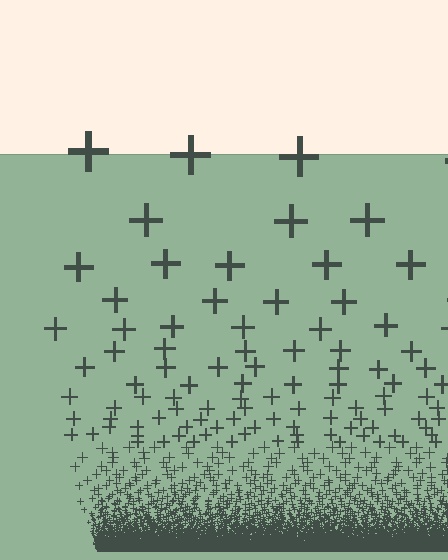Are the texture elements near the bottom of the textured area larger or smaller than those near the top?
Smaller. The gradient is inverted — elements near the bottom are smaller and denser.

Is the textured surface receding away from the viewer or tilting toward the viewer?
The surface appears to tilt toward the viewer. Texture elements get larger and sparser toward the top.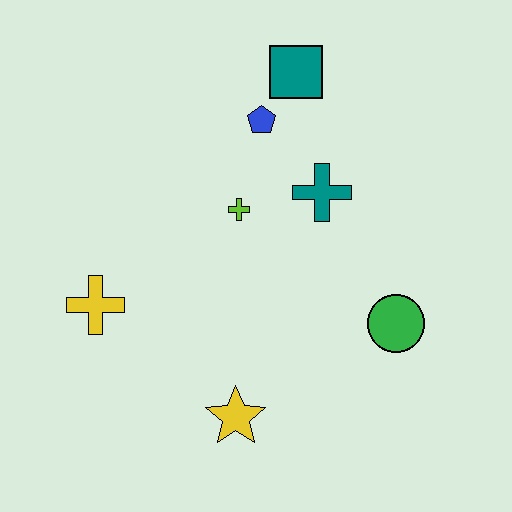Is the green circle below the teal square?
Yes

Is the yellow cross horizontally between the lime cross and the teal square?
No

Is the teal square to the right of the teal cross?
No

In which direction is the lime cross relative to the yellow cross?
The lime cross is to the right of the yellow cross.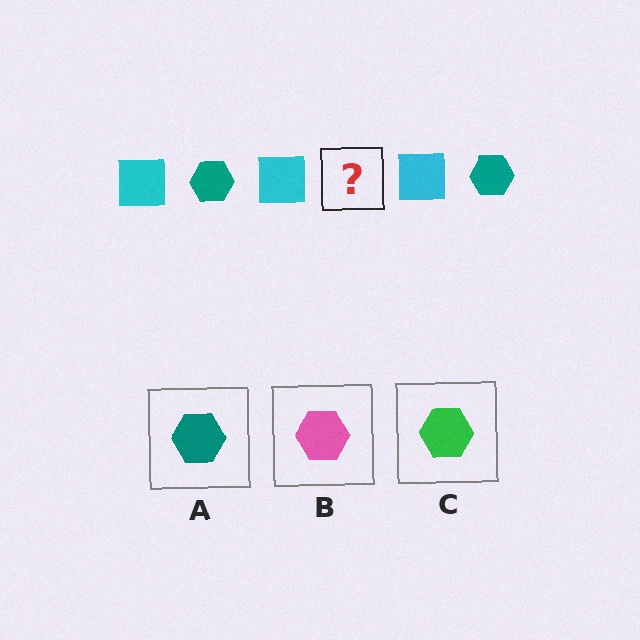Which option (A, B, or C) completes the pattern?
A.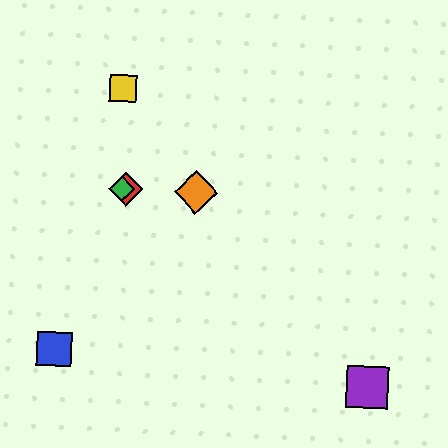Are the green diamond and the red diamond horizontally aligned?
Yes, both are at y≈189.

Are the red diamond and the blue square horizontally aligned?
No, the red diamond is at y≈189 and the blue square is at y≈349.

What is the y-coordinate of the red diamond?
The red diamond is at y≈189.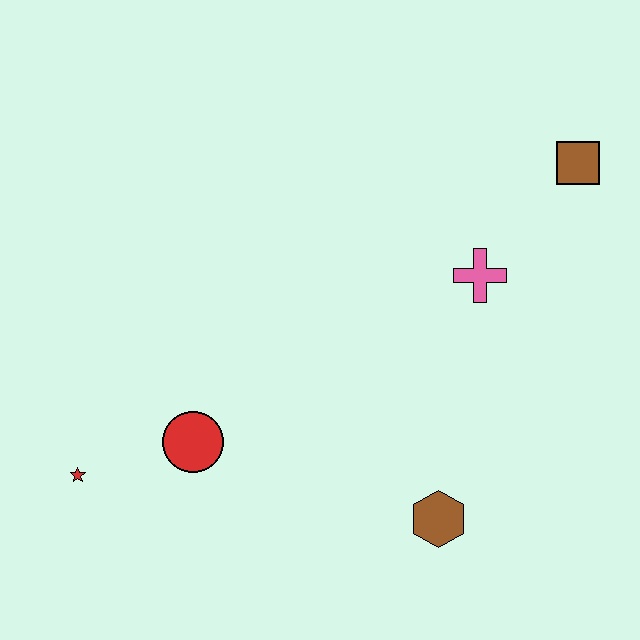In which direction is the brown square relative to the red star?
The brown square is to the right of the red star.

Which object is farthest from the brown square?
The red star is farthest from the brown square.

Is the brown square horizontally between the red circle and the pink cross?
No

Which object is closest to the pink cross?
The brown square is closest to the pink cross.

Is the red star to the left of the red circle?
Yes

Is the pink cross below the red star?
No